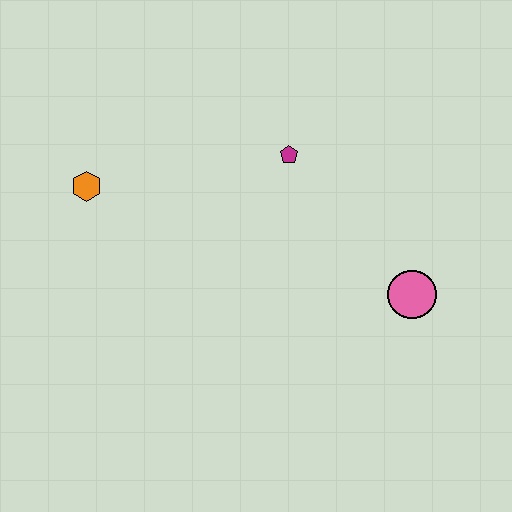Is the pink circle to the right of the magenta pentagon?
Yes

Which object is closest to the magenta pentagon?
The pink circle is closest to the magenta pentagon.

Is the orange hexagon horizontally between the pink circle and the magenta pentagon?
No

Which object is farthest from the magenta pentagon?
The orange hexagon is farthest from the magenta pentagon.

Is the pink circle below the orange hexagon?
Yes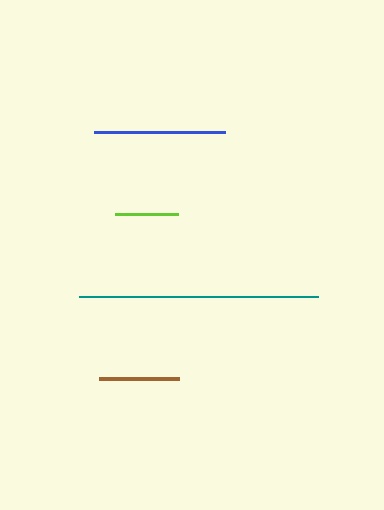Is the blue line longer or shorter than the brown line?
The blue line is longer than the brown line.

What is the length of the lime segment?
The lime segment is approximately 64 pixels long.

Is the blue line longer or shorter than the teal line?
The teal line is longer than the blue line.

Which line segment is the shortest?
The lime line is the shortest at approximately 64 pixels.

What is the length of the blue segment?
The blue segment is approximately 131 pixels long.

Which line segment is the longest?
The teal line is the longest at approximately 238 pixels.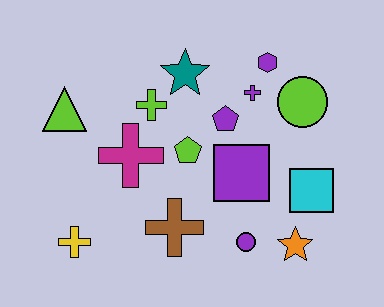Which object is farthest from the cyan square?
The lime triangle is farthest from the cyan square.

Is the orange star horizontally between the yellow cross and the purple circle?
No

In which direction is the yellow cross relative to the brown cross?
The yellow cross is to the left of the brown cross.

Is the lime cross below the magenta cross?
No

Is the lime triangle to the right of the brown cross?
No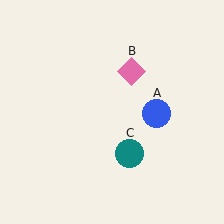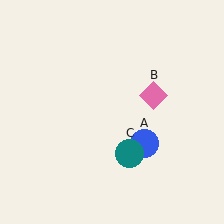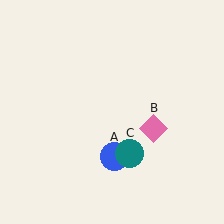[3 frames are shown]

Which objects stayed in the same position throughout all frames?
Teal circle (object C) remained stationary.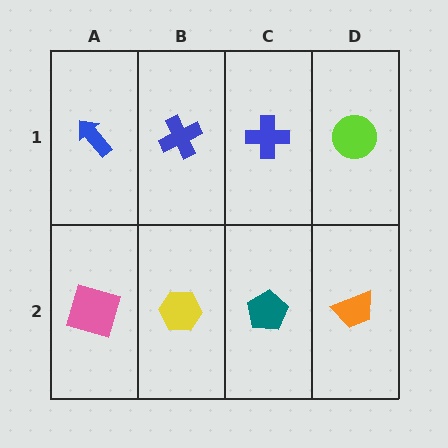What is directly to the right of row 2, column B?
A teal pentagon.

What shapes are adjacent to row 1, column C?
A teal pentagon (row 2, column C), a blue cross (row 1, column B), a lime circle (row 1, column D).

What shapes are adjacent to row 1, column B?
A yellow hexagon (row 2, column B), a blue arrow (row 1, column A), a blue cross (row 1, column C).